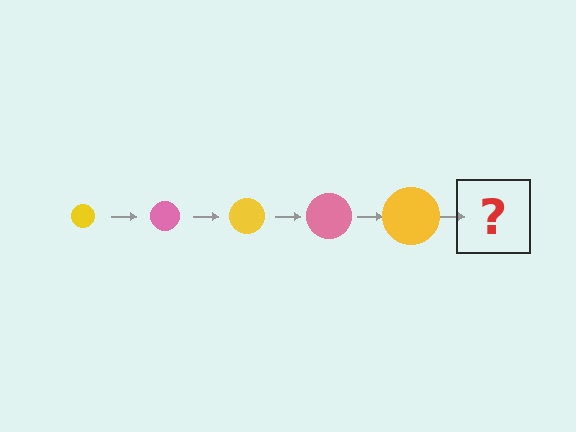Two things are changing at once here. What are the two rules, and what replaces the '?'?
The two rules are that the circle grows larger each step and the color cycles through yellow and pink. The '?' should be a pink circle, larger than the previous one.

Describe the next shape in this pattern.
It should be a pink circle, larger than the previous one.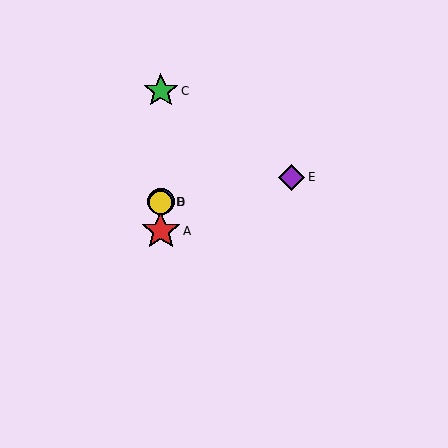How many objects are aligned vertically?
4 objects (A, B, C, D) are aligned vertically.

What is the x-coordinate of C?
Object C is at x≈161.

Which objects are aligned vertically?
Objects A, B, C, D are aligned vertically.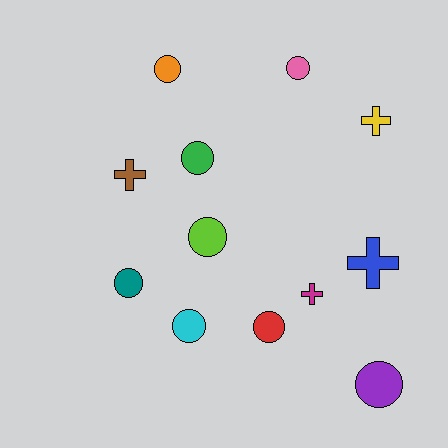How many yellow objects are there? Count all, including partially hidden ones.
There is 1 yellow object.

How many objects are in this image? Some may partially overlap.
There are 12 objects.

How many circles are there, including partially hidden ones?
There are 8 circles.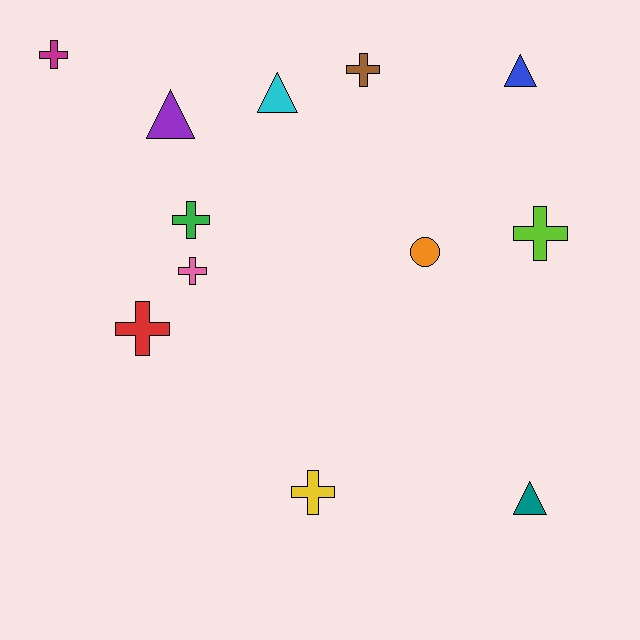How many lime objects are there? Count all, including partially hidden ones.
There is 1 lime object.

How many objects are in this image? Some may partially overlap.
There are 12 objects.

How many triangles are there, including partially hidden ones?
There are 4 triangles.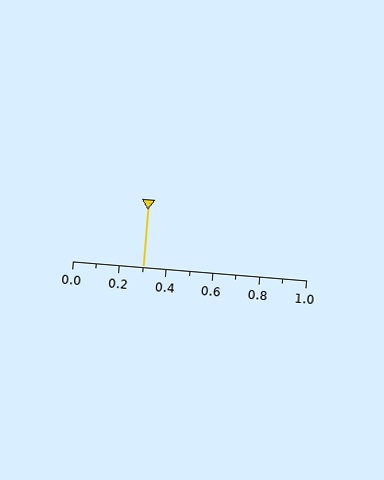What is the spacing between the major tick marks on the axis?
The major ticks are spaced 0.2 apart.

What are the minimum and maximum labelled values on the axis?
The axis runs from 0.0 to 1.0.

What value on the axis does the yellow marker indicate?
The marker indicates approximately 0.3.